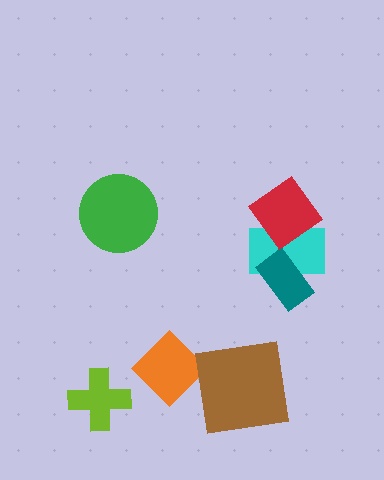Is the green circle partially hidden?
No, no other shape covers it.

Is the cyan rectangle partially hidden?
Yes, it is partially covered by another shape.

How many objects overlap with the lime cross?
0 objects overlap with the lime cross.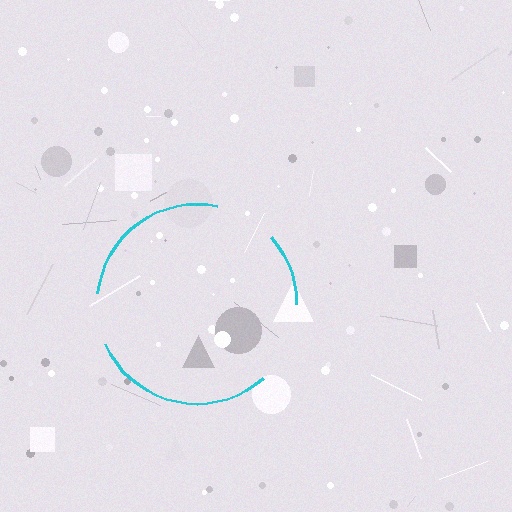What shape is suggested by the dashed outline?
The dashed outline suggests a circle.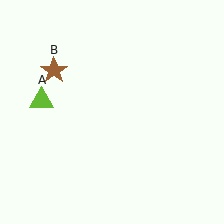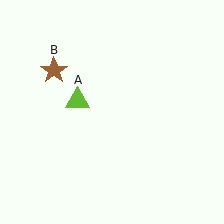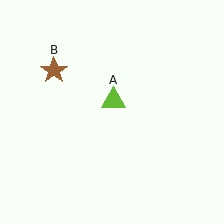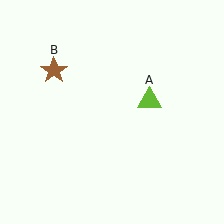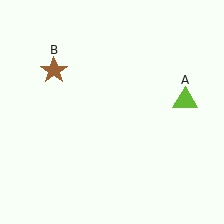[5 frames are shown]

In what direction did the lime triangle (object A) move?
The lime triangle (object A) moved right.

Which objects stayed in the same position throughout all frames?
Brown star (object B) remained stationary.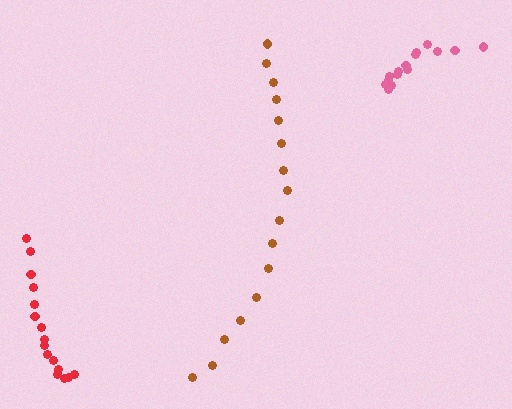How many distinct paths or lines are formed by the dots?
There are 3 distinct paths.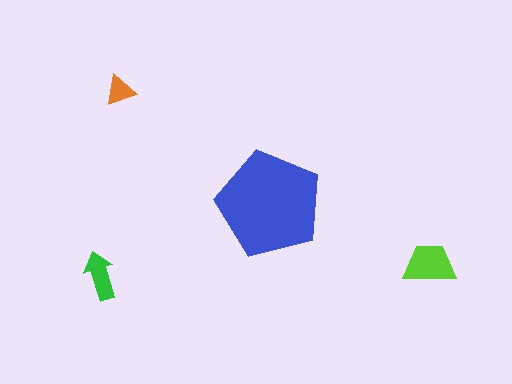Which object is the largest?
The blue pentagon.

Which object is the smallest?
The orange triangle.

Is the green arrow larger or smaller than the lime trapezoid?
Smaller.